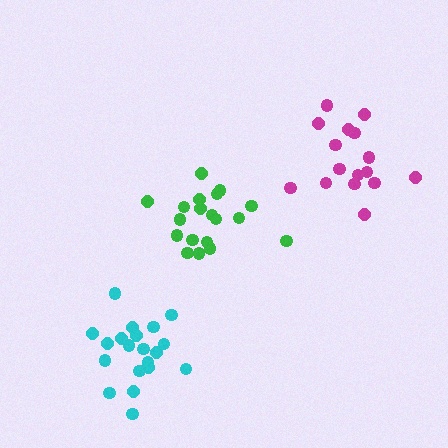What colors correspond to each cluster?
The clusters are colored: cyan, green, magenta.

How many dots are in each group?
Group 1: 20 dots, Group 2: 19 dots, Group 3: 16 dots (55 total).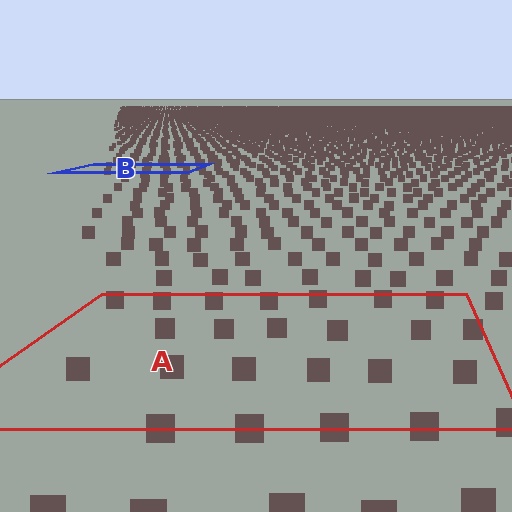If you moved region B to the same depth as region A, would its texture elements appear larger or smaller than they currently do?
They would appear larger. At a closer depth, the same texture elements are projected at a bigger on-screen size.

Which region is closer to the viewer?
Region A is closer. The texture elements there are larger and more spread out.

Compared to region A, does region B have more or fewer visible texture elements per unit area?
Region B has more texture elements per unit area — they are packed more densely because it is farther away.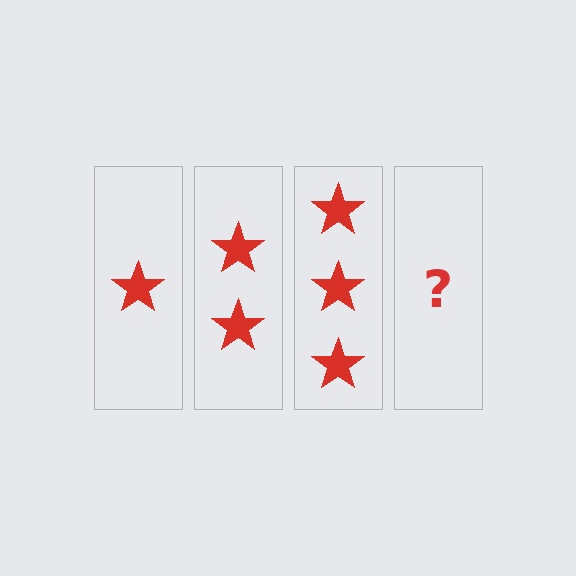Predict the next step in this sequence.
The next step is 4 stars.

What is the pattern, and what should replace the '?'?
The pattern is that each step adds one more star. The '?' should be 4 stars.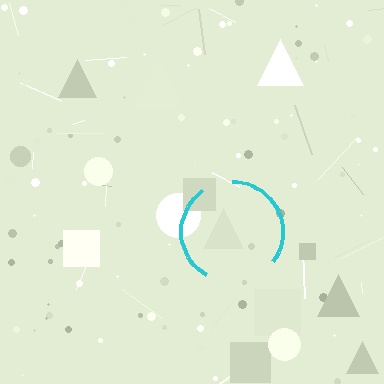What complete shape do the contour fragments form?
The contour fragments form a circle.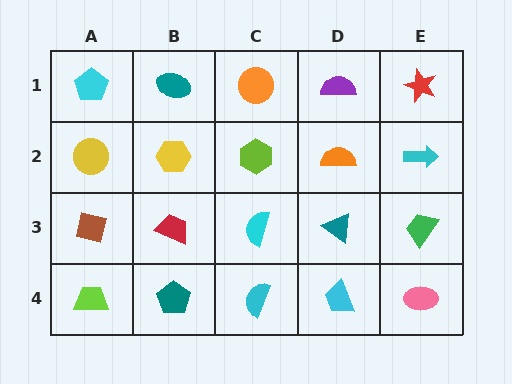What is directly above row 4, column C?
A cyan semicircle.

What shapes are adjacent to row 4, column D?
A teal triangle (row 3, column D), a cyan semicircle (row 4, column C), a pink ellipse (row 4, column E).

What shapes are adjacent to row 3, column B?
A yellow hexagon (row 2, column B), a teal pentagon (row 4, column B), a brown square (row 3, column A), a cyan semicircle (row 3, column C).